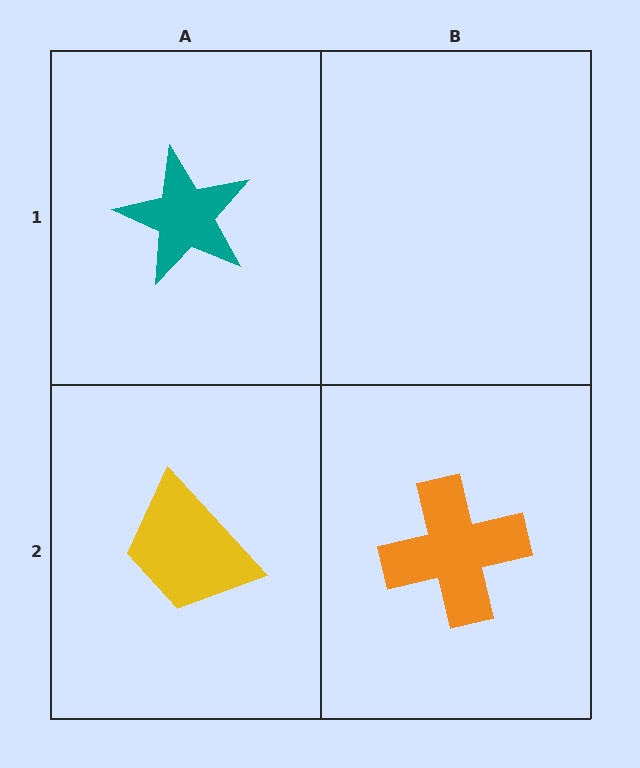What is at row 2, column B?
An orange cross.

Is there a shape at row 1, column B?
No, that cell is empty.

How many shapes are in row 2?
2 shapes.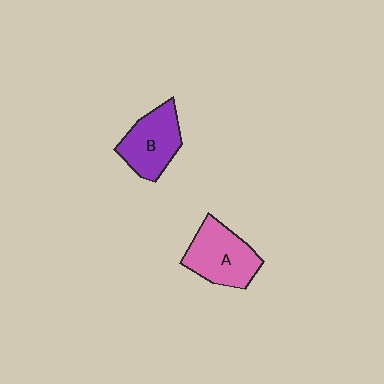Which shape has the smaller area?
Shape B (purple).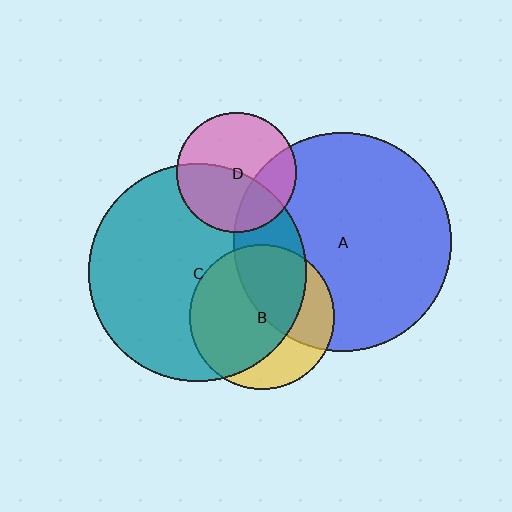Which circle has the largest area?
Circle A (blue).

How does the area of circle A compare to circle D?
Approximately 3.3 times.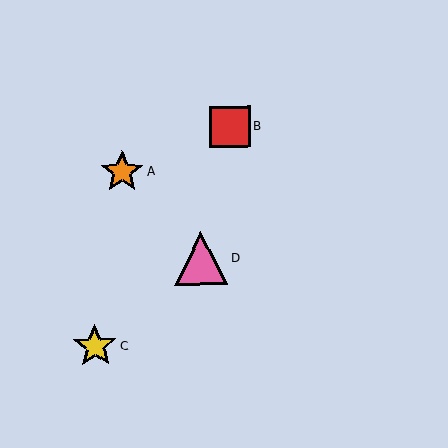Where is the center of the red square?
The center of the red square is at (230, 127).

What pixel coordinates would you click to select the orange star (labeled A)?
Click at (122, 172) to select the orange star A.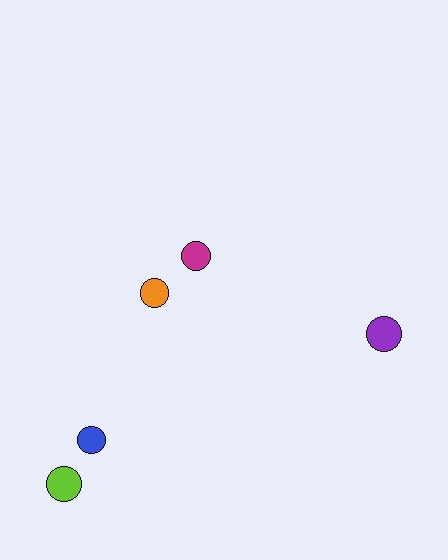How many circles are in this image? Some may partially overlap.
There are 5 circles.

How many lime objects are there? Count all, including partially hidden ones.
There is 1 lime object.